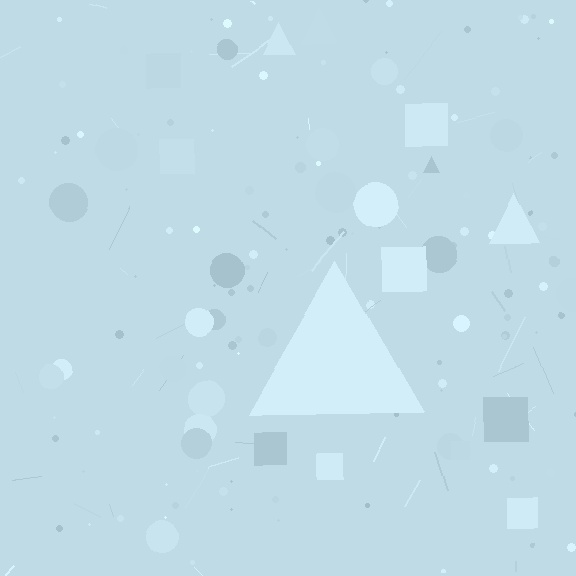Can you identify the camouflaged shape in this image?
The camouflaged shape is a triangle.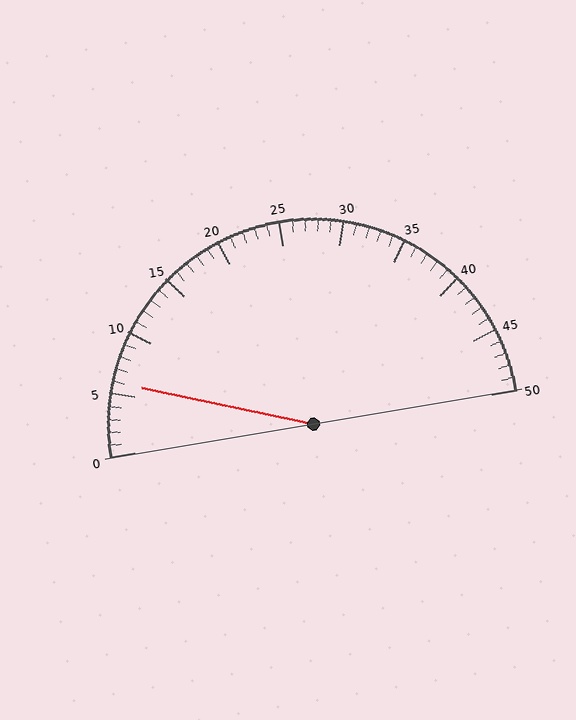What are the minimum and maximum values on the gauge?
The gauge ranges from 0 to 50.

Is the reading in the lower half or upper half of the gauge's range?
The reading is in the lower half of the range (0 to 50).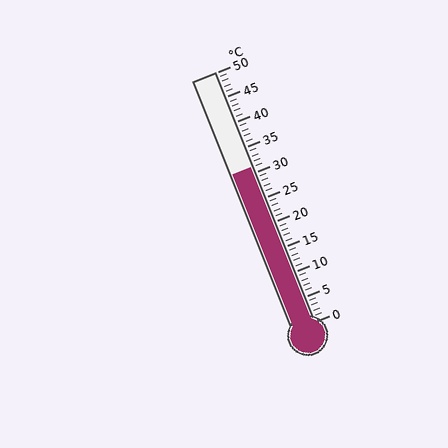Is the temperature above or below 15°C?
The temperature is above 15°C.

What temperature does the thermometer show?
The thermometer shows approximately 31°C.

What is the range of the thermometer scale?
The thermometer scale ranges from 0°C to 50°C.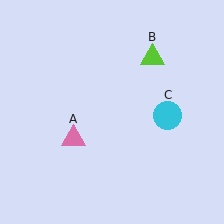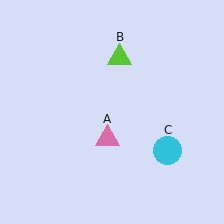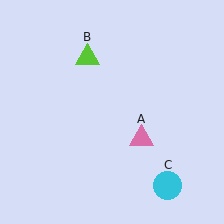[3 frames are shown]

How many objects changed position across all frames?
3 objects changed position: pink triangle (object A), lime triangle (object B), cyan circle (object C).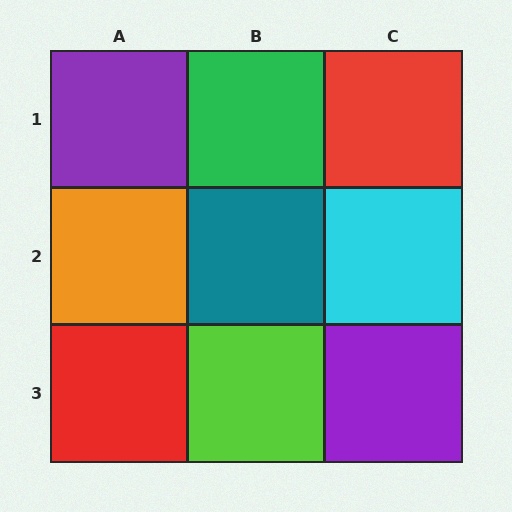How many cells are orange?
1 cell is orange.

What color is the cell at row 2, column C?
Cyan.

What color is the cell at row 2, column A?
Orange.